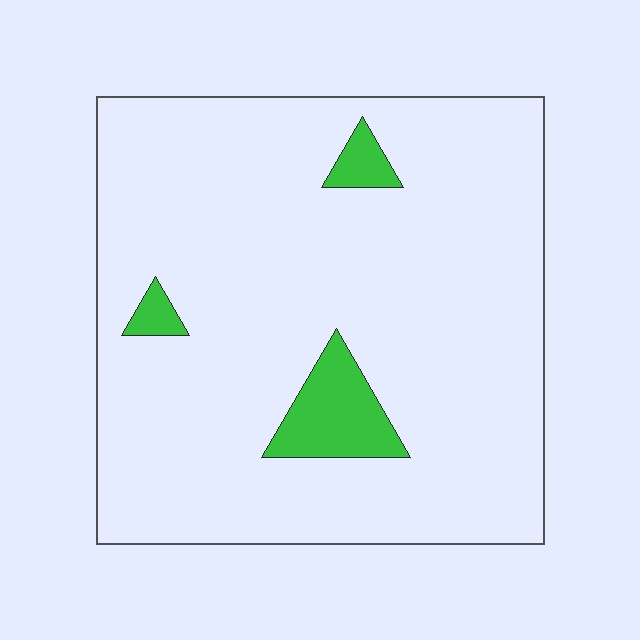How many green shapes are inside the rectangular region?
3.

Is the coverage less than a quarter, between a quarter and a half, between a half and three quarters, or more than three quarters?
Less than a quarter.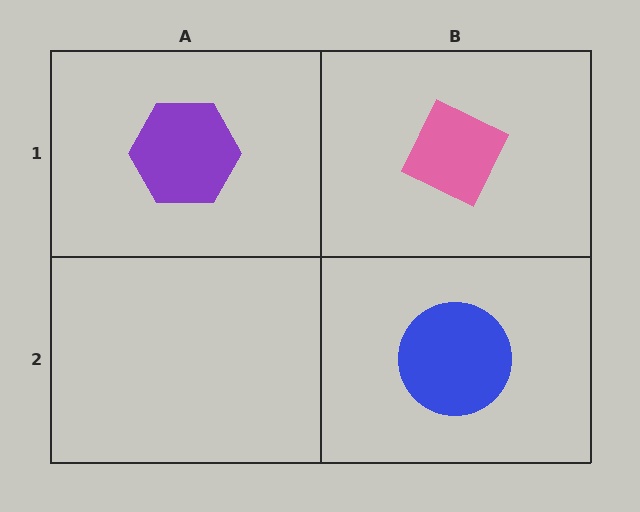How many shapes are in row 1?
2 shapes.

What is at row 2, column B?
A blue circle.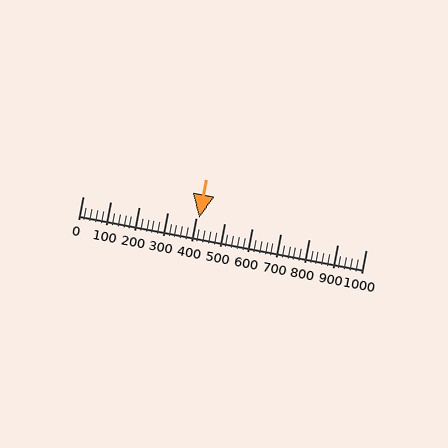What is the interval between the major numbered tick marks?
The major tick marks are spaced 100 units apart.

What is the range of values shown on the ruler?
The ruler shows values from 0 to 1000.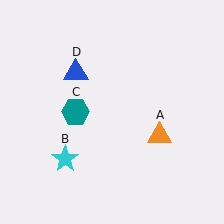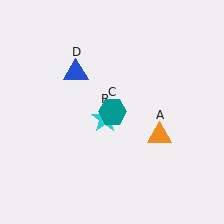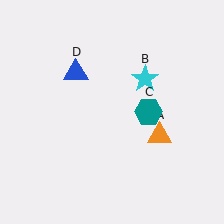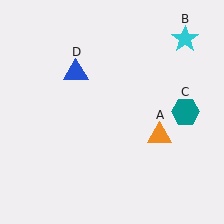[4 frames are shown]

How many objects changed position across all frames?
2 objects changed position: cyan star (object B), teal hexagon (object C).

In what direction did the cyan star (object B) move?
The cyan star (object B) moved up and to the right.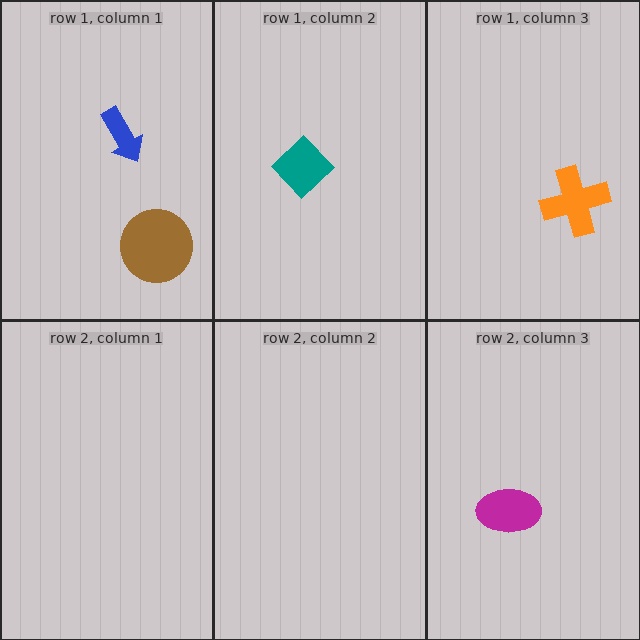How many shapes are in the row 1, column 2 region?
1.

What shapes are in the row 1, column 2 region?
The teal diamond.